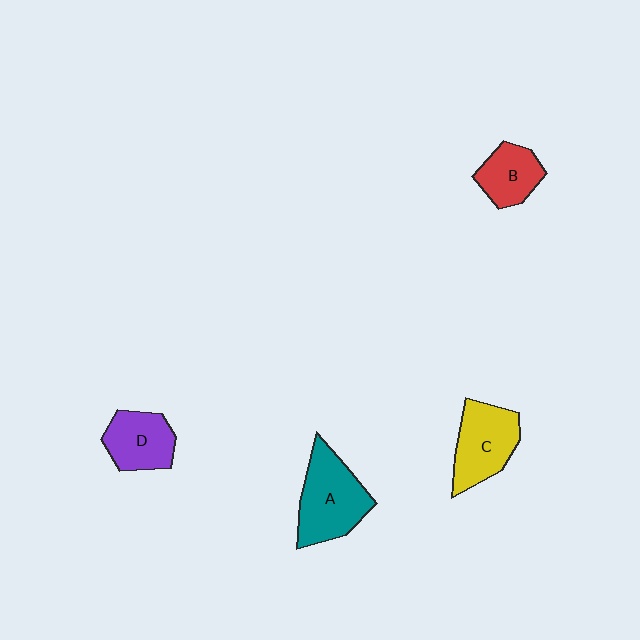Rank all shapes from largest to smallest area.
From largest to smallest: A (teal), C (yellow), D (purple), B (red).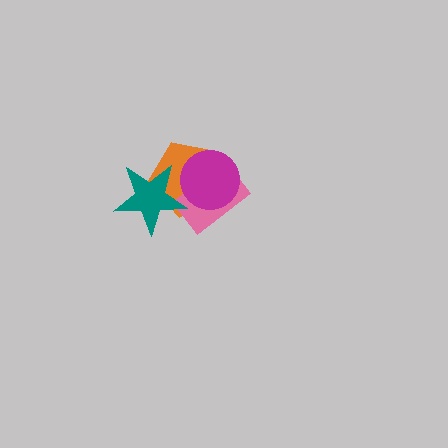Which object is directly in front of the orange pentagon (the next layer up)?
The pink rectangle is directly in front of the orange pentagon.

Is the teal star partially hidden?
No, no other shape covers it.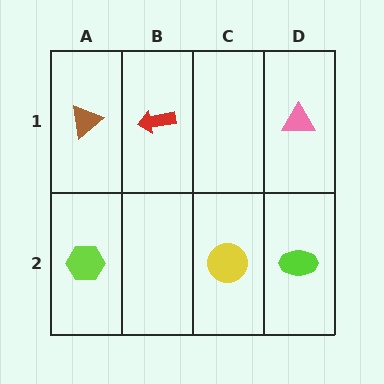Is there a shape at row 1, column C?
No, that cell is empty.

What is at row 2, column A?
A lime hexagon.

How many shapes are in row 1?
3 shapes.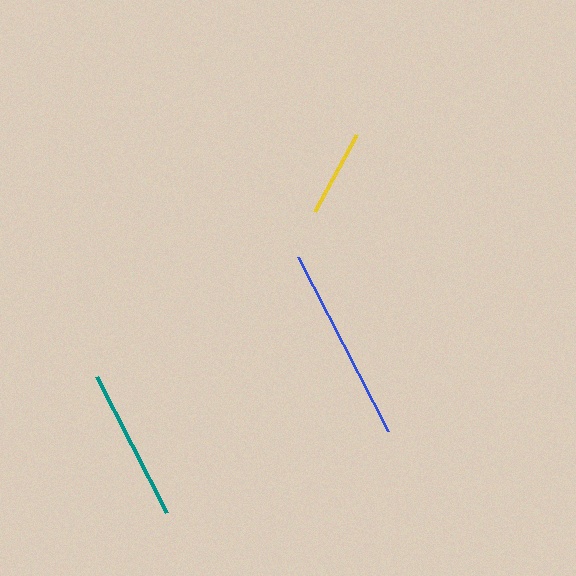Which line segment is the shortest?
The yellow line is the shortest at approximately 87 pixels.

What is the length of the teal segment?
The teal segment is approximately 153 pixels long.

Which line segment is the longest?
The blue line is the longest at approximately 196 pixels.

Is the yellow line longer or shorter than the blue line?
The blue line is longer than the yellow line.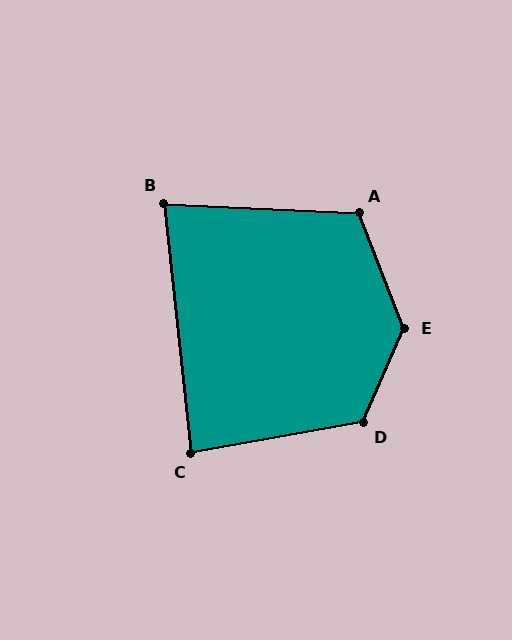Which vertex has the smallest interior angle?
B, at approximately 81 degrees.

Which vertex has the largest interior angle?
E, at approximately 135 degrees.